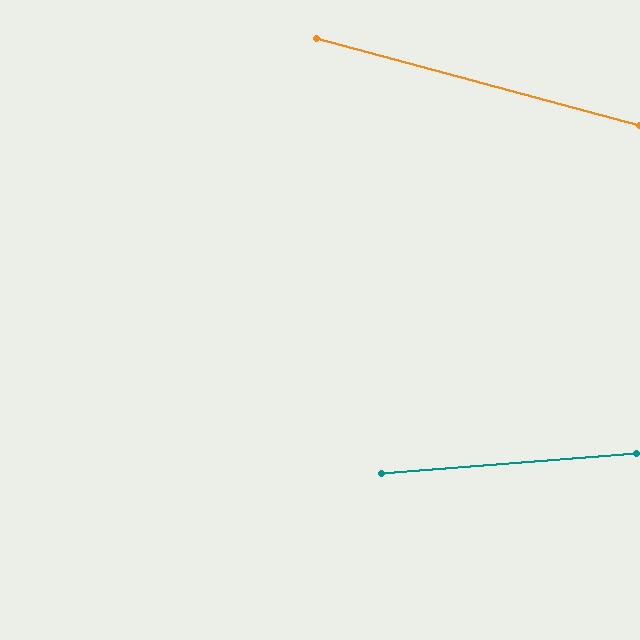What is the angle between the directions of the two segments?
Approximately 19 degrees.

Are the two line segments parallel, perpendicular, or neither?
Neither parallel nor perpendicular — they differ by about 19°.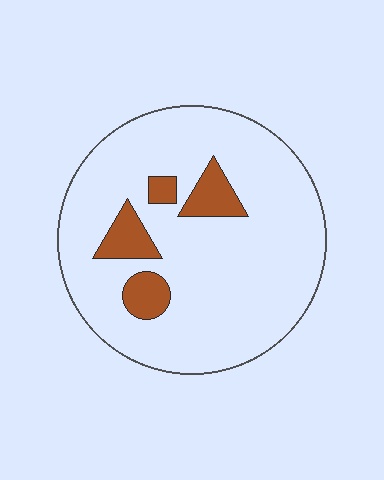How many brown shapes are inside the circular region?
4.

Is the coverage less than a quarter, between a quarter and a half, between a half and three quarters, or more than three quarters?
Less than a quarter.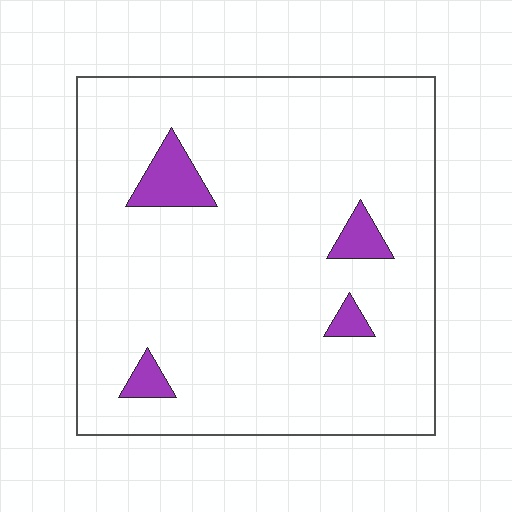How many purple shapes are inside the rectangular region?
4.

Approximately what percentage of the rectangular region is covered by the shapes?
Approximately 5%.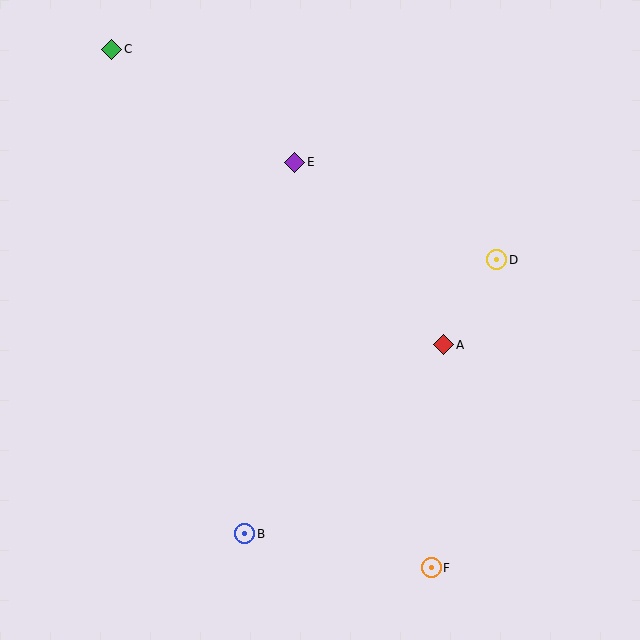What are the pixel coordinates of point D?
Point D is at (497, 260).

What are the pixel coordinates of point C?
Point C is at (112, 49).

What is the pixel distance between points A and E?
The distance between A and E is 236 pixels.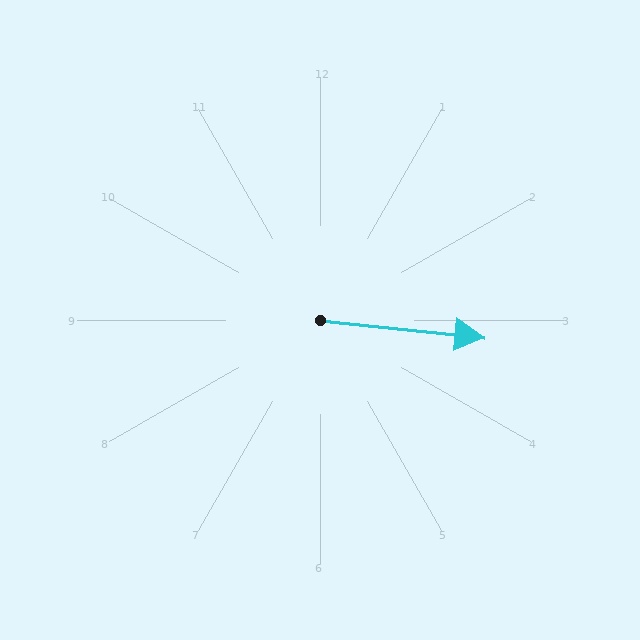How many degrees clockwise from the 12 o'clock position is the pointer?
Approximately 96 degrees.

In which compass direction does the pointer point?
East.